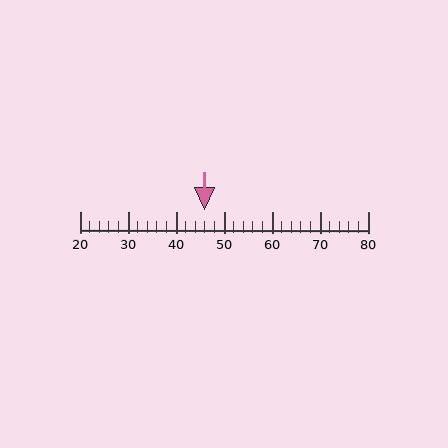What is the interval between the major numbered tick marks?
The major tick marks are spaced 10 units apart.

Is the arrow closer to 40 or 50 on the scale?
The arrow is closer to 50.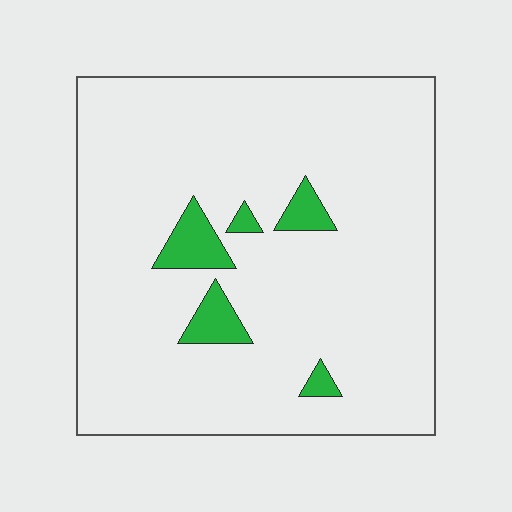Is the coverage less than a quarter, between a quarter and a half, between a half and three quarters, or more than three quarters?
Less than a quarter.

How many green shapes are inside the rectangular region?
5.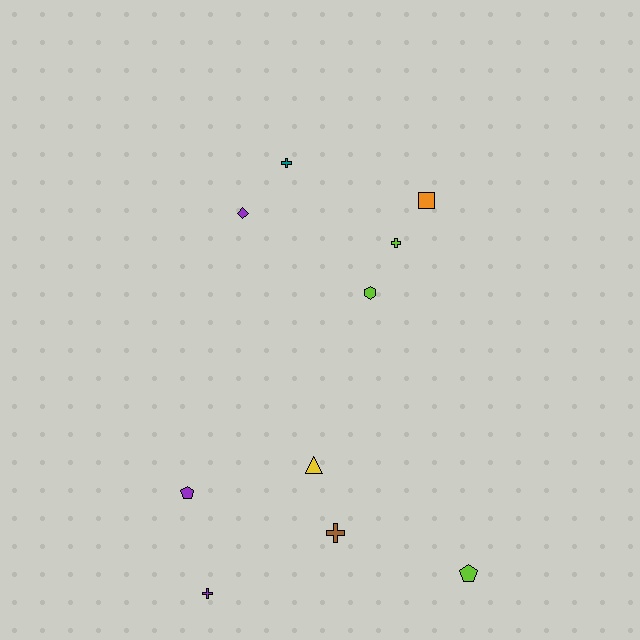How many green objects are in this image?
There are no green objects.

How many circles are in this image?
There are no circles.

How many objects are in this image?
There are 10 objects.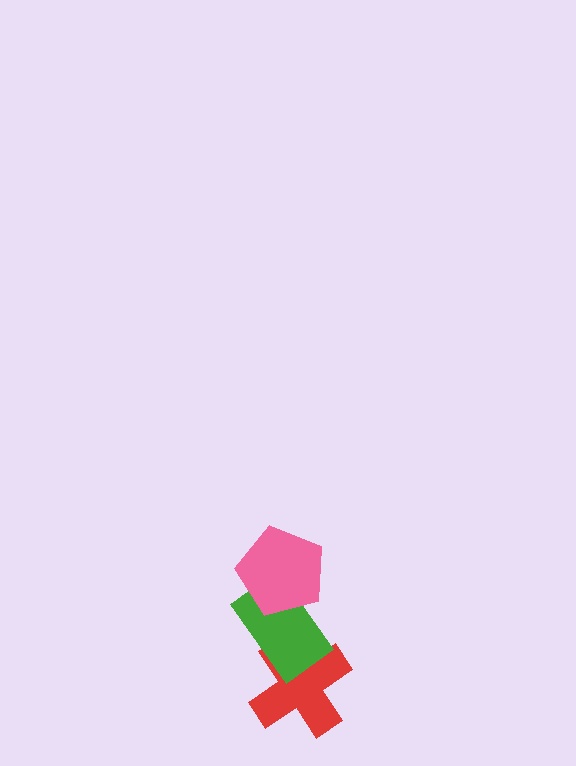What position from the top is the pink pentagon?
The pink pentagon is 1st from the top.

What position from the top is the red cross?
The red cross is 3rd from the top.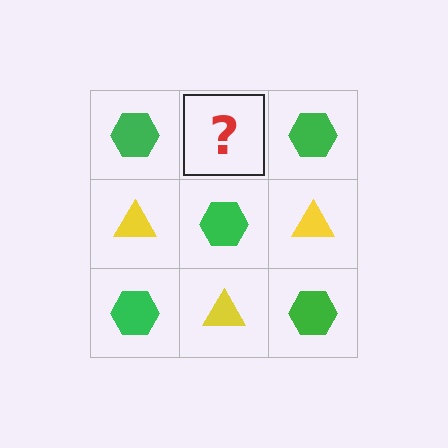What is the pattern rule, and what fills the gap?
The rule is that it alternates green hexagon and yellow triangle in a checkerboard pattern. The gap should be filled with a yellow triangle.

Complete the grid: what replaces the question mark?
The question mark should be replaced with a yellow triangle.